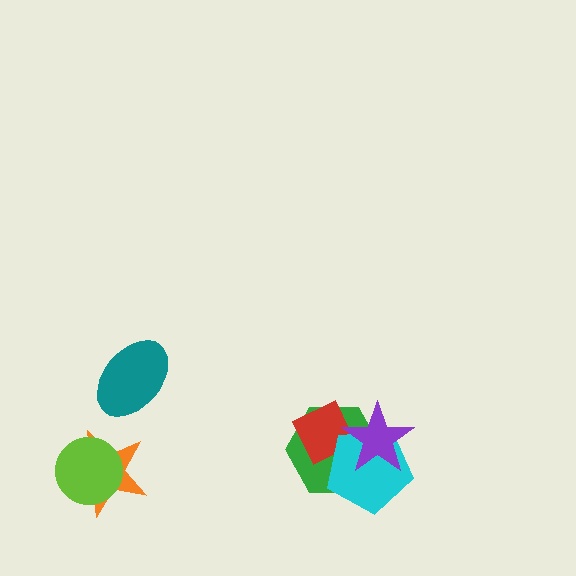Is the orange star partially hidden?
Yes, it is partially covered by another shape.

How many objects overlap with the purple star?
3 objects overlap with the purple star.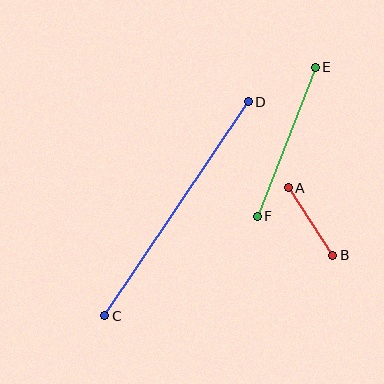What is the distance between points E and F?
The distance is approximately 160 pixels.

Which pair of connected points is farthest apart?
Points C and D are farthest apart.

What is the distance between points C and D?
The distance is approximately 257 pixels.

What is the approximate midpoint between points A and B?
The midpoint is at approximately (310, 222) pixels.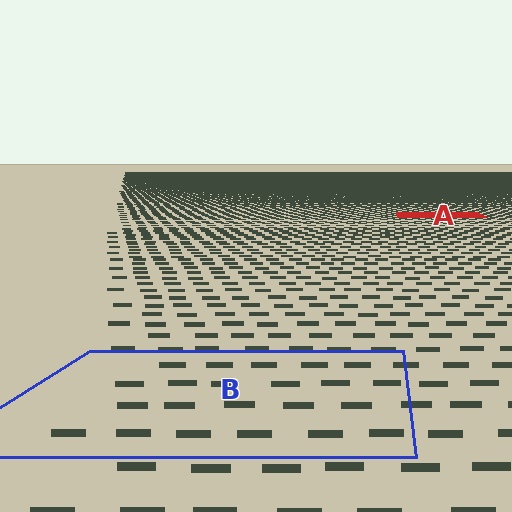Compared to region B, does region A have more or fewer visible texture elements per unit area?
Region A has more texture elements per unit area — they are packed more densely because it is farther away.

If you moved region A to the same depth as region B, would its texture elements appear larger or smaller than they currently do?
They would appear larger. At a closer depth, the same texture elements are projected at a bigger on-screen size.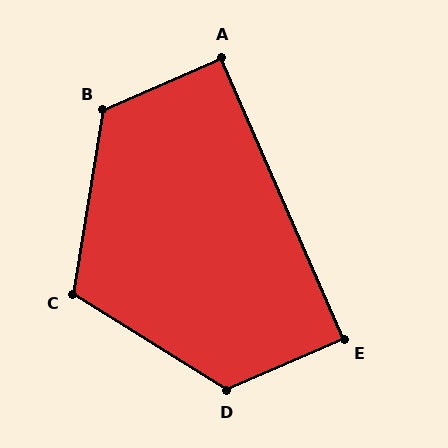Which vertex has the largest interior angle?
D, at approximately 124 degrees.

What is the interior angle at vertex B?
Approximately 123 degrees (obtuse).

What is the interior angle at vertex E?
Approximately 90 degrees (approximately right).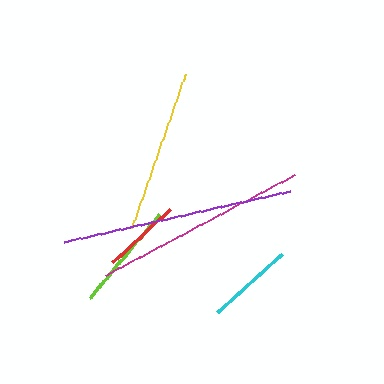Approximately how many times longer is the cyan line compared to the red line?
The cyan line is approximately 1.1 times the length of the red line.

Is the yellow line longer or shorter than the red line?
The yellow line is longer than the red line.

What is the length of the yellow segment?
The yellow segment is approximately 164 pixels long.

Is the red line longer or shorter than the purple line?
The purple line is longer than the red line.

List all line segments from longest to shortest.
From longest to shortest: purple, magenta, yellow, lime, cyan, red.